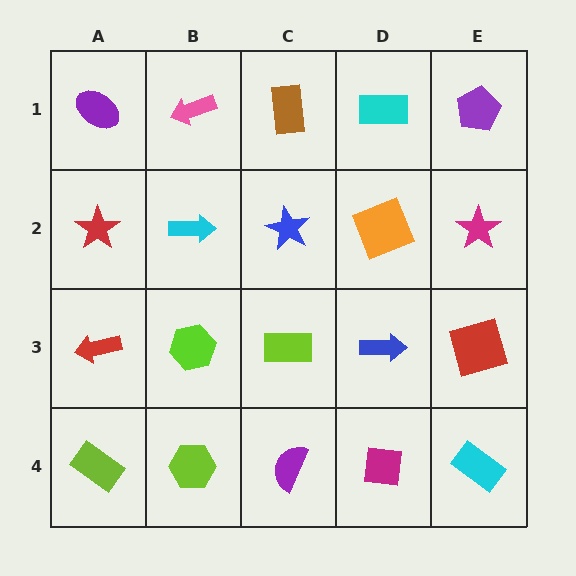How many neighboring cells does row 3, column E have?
3.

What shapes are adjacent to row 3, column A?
A red star (row 2, column A), a lime rectangle (row 4, column A), a lime hexagon (row 3, column B).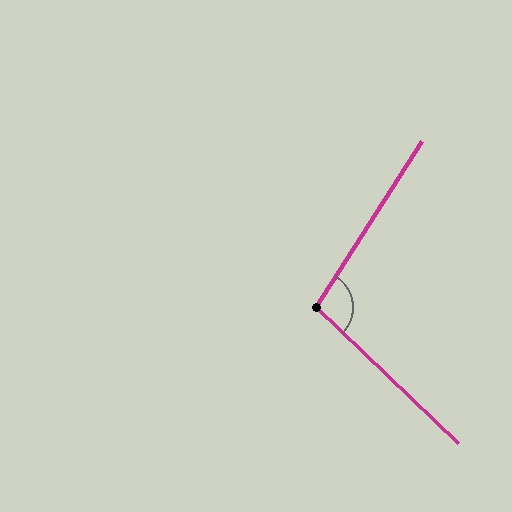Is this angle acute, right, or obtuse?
It is obtuse.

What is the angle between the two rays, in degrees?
Approximately 101 degrees.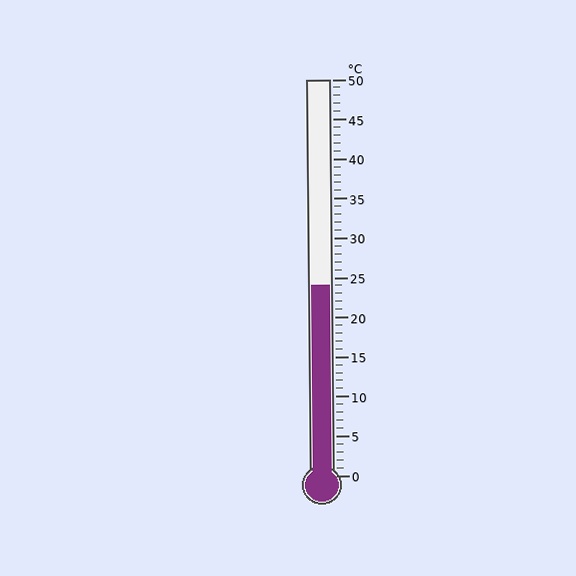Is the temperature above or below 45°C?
The temperature is below 45°C.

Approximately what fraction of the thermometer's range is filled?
The thermometer is filled to approximately 50% of its range.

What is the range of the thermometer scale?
The thermometer scale ranges from 0°C to 50°C.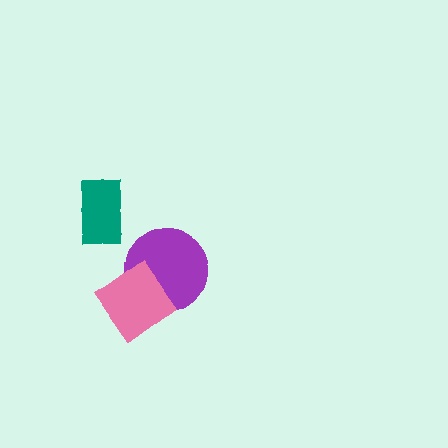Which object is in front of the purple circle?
The pink diamond is in front of the purple circle.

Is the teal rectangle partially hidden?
No, no other shape covers it.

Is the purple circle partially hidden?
Yes, it is partially covered by another shape.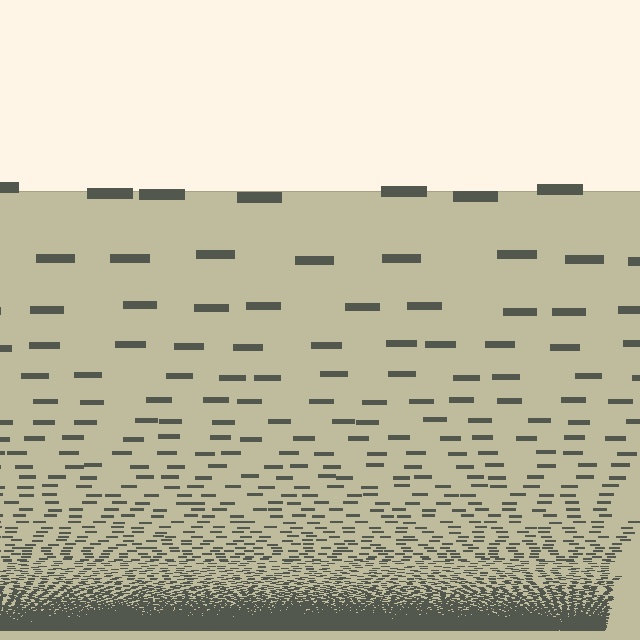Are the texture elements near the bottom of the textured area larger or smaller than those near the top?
Smaller. The gradient is inverted — elements near the bottom are smaller and denser.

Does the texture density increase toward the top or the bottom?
Density increases toward the bottom.